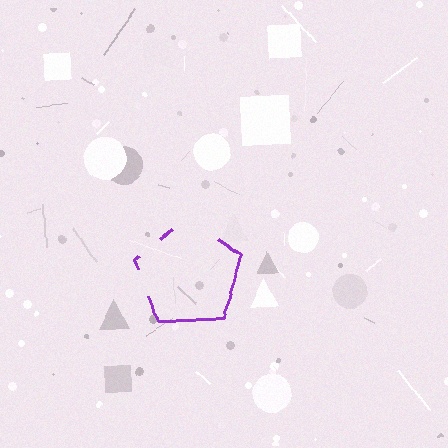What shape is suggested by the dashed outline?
The dashed outline suggests a pentagon.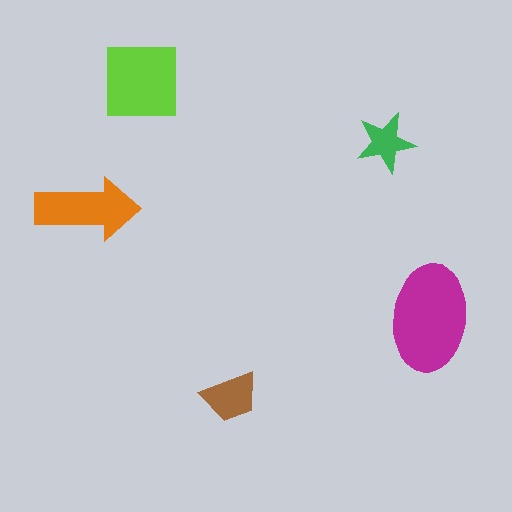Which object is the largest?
The magenta ellipse.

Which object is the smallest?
The green star.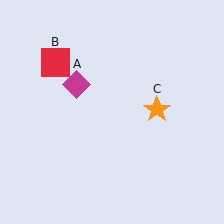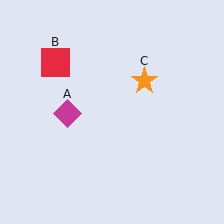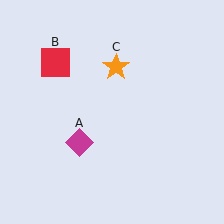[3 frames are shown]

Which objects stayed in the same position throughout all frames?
Red square (object B) remained stationary.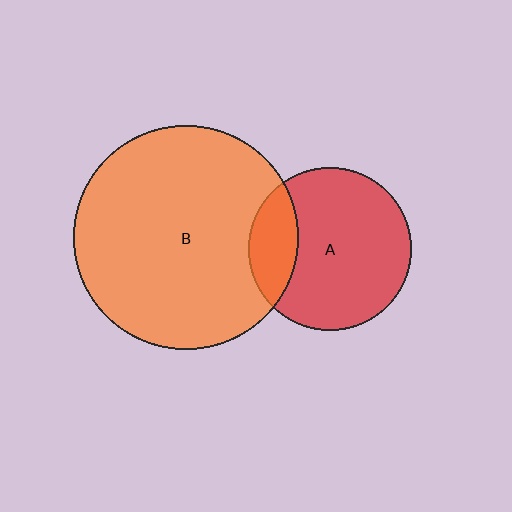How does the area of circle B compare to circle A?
Approximately 1.9 times.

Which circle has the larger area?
Circle B (orange).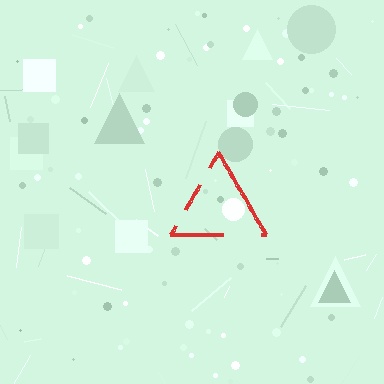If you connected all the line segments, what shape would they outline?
They would outline a triangle.